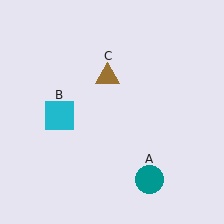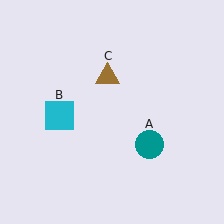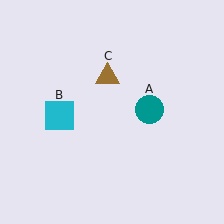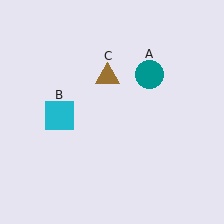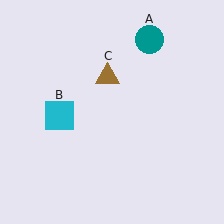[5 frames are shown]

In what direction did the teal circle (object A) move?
The teal circle (object A) moved up.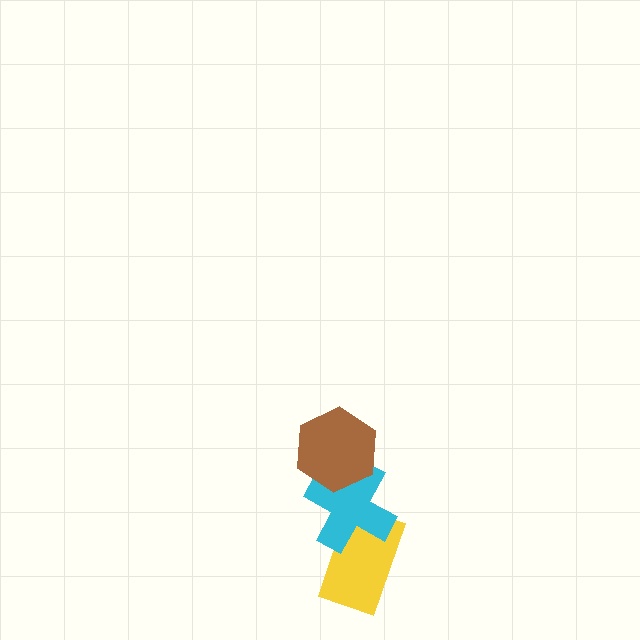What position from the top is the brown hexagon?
The brown hexagon is 1st from the top.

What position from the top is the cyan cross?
The cyan cross is 2nd from the top.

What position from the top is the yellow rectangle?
The yellow rectangle is 3rd from the top.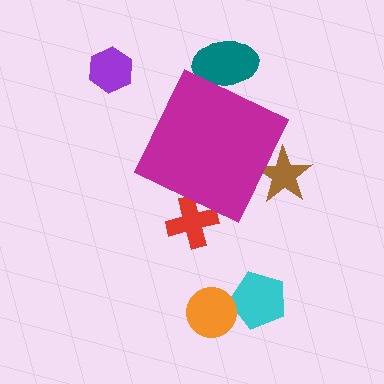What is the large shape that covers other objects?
A magenta diamond.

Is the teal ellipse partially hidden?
Yes, the teal ellipse is partially hidden behind the magenta diamond.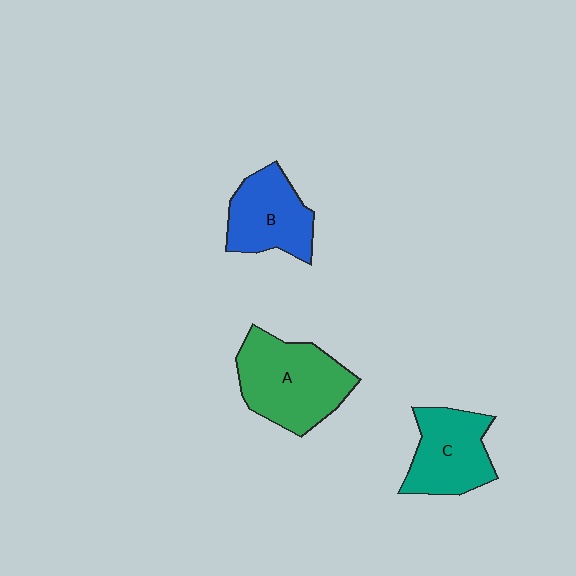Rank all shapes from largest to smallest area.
From largest to smallest: A (green), C (teal), B (blue).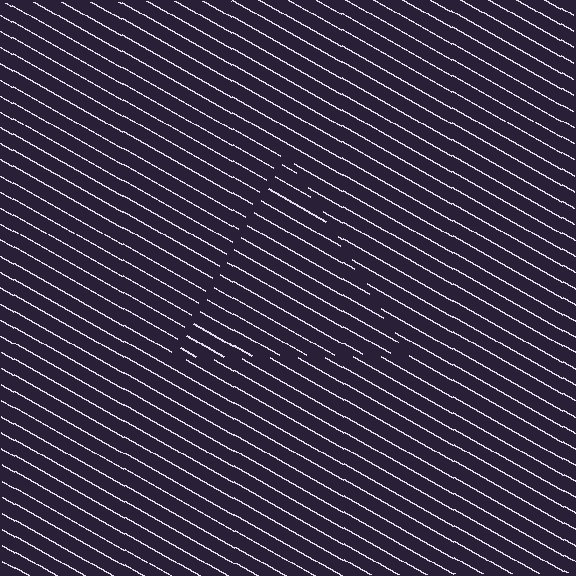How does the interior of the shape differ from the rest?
The interior of the shape contains the same grating, shifted by half a period — the contour is defined by the phase discontinuity where line-ends from the inner and outer gratings abut.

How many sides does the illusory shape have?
3 sides — the line-ends trace a triangle.